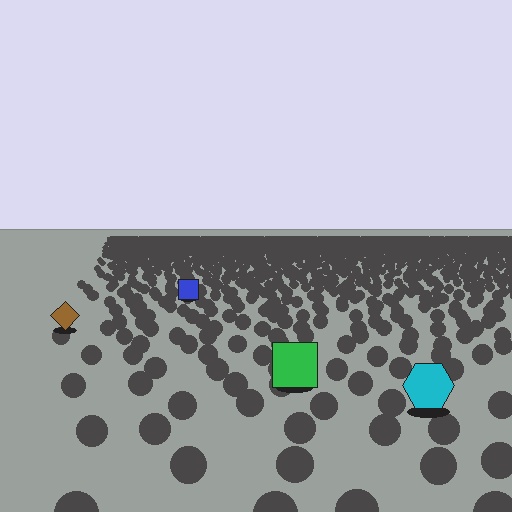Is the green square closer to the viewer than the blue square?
Yes. The green square is closer — you can tell from the texture gradient: the ground texture is coarser near it.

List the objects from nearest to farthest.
From nearest to farthest: the cyan hexagon, the green square, the brown diamond, the blue square.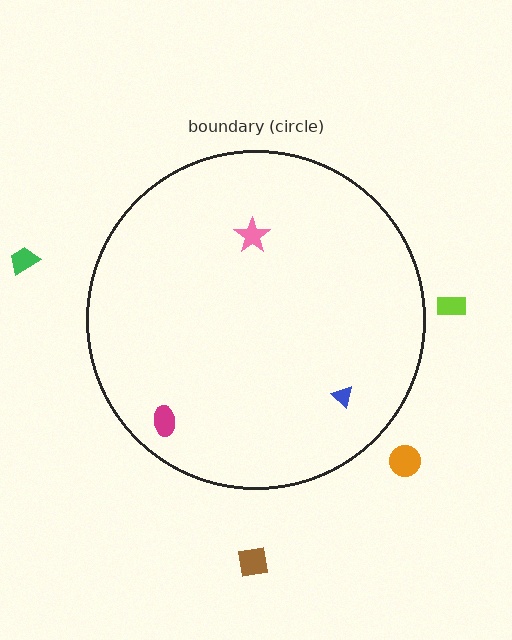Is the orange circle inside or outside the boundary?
Outside.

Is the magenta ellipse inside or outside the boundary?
Inside.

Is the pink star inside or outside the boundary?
Inside.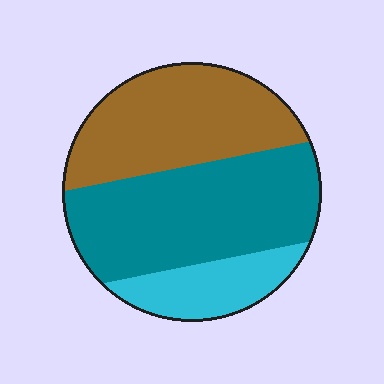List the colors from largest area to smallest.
From largest to smallest: teal, brown, cyan.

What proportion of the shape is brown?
Brown takes up about three eighths (3/8) of the shape.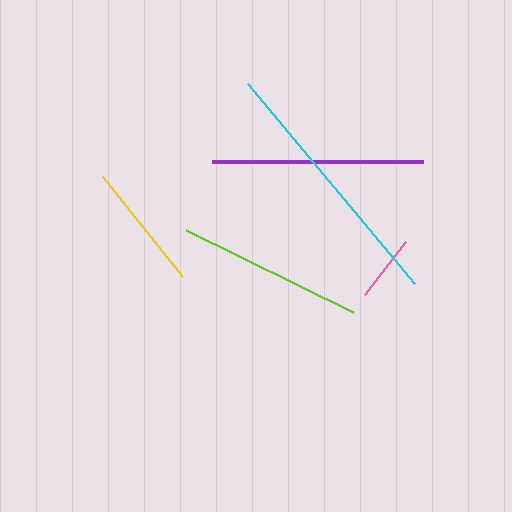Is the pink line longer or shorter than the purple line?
The purple line is longer than the pink line.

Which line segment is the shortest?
The pink line is the shortest at approximately 67 pixels.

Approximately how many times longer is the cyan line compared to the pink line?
The cyan line is approximately 3.9 times the length of the pink line.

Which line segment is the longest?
The cyan line is the longest at approximately 260 pixels.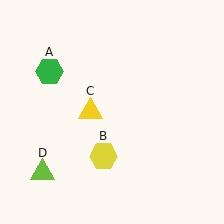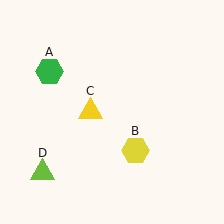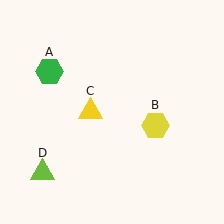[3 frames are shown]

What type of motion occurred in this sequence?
The yellow hexagon (object B) rotated counterclockwise around the center of the scene.